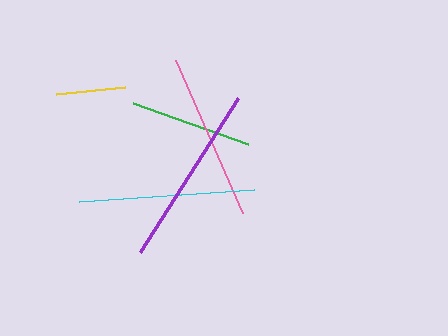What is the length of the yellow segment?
The yellow segment is approximately 70 pixels long.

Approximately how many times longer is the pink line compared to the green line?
The pink line is approximately 1.4 times the length of the green line.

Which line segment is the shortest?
The yellow line is the shortest at approximately 70 pixels.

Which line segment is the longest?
The purple line is the longest at approximately 183 pixels.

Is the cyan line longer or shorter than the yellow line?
The cyan line is longer than the yellow line.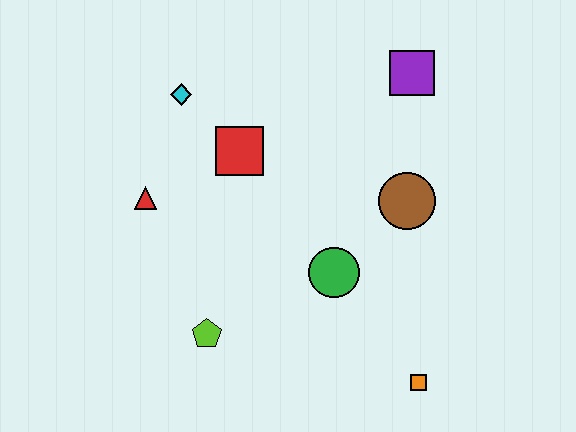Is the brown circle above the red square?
No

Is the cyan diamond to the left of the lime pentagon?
Yes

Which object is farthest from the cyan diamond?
The orange square is farthest from the cyan diamond.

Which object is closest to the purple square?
The brown circle is closest to the purple square.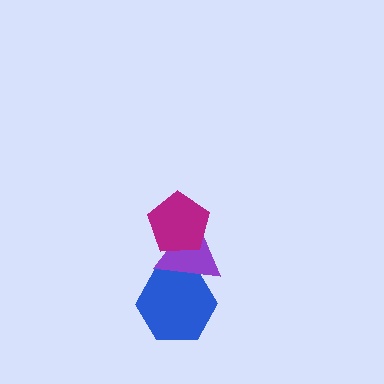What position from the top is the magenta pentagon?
The magenta pentagon is 1st from the top.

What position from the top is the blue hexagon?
The blue hexagon is 3rd from the top.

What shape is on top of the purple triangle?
The magenta pentagon is on top of the purple triangle.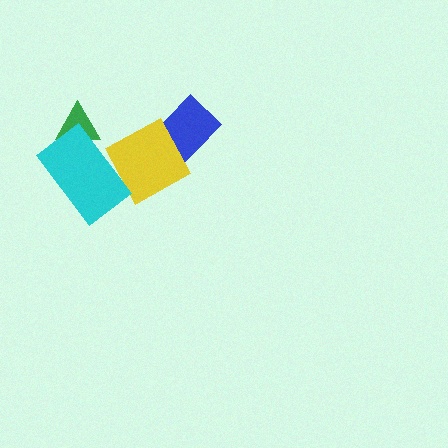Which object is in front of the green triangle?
The cyan rectangle is in front of the green triangle.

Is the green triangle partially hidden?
Yes, it is partially covered by another shape.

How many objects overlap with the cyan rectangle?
2 objects overlap with the cyan rectangle.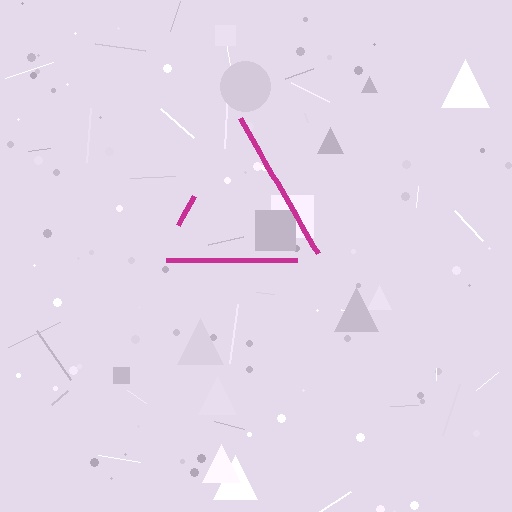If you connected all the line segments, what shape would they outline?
They would outline a triangle.